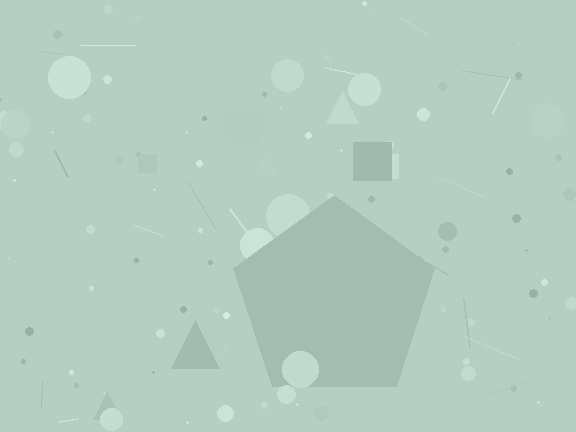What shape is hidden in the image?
A pentagon is hidden in the image.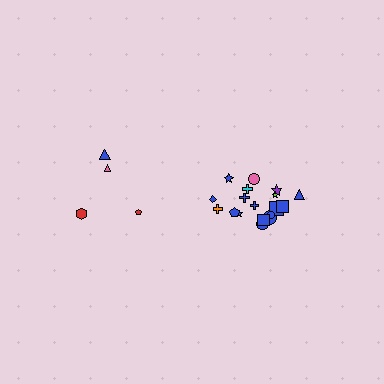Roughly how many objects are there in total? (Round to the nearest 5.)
Roughly 20 objects in total.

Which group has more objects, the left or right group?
The right group.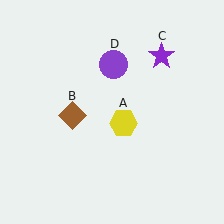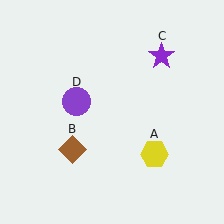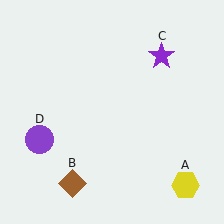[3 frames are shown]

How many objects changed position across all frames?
3 objects changed position: yellow hexagon (object A), brown diamond (object B), purple circle (object D).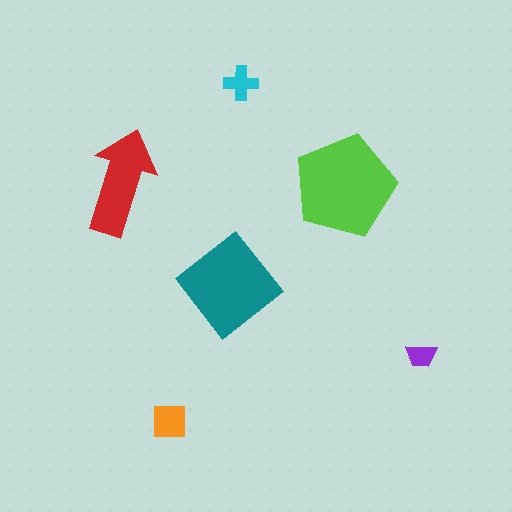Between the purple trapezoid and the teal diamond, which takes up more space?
The teal diamond.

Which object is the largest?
The lime pentagon.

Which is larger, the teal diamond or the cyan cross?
The teal diamond.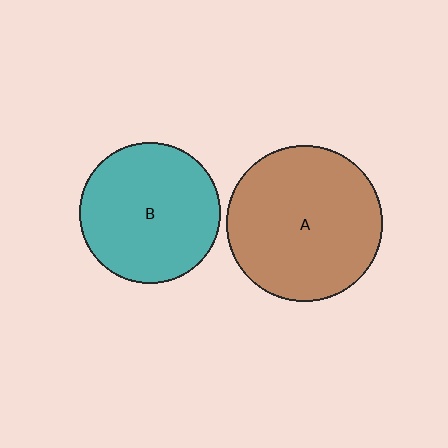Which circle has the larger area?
Circle A (brown).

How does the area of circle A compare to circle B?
Approximately 1.2 times.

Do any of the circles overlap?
No, none of the circles overlap.